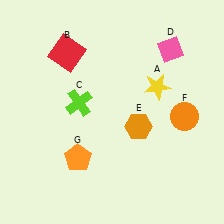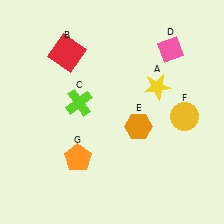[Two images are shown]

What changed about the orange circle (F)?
In Image 1, F is orange. In Image 2, it changed to yellow.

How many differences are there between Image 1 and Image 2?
There is 1 difference between the two images.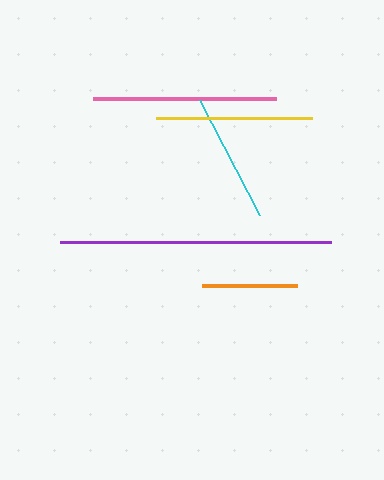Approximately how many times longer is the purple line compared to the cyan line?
The purple line is approximately 2.1 times the length of the cyan line.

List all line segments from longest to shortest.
From longest to shortest: purple, pink, yellow, cyan, orange.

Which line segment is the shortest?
The orange line is the shortest at approximately 94 pixels.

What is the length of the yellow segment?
The yellow segment is approximately 157 pixels long.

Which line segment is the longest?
The purple line is the longest at approximately 271 pixels.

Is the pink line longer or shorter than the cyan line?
The pink line is longer than the cyan line.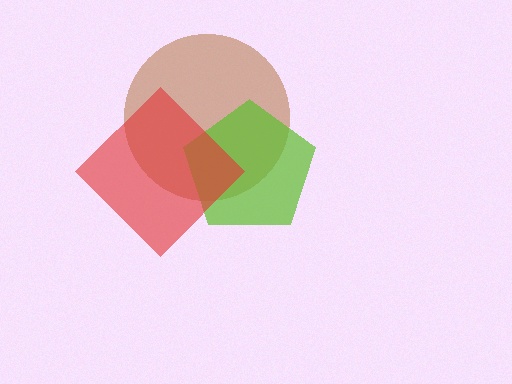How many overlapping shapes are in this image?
There are 3 overlapping shapes in the image.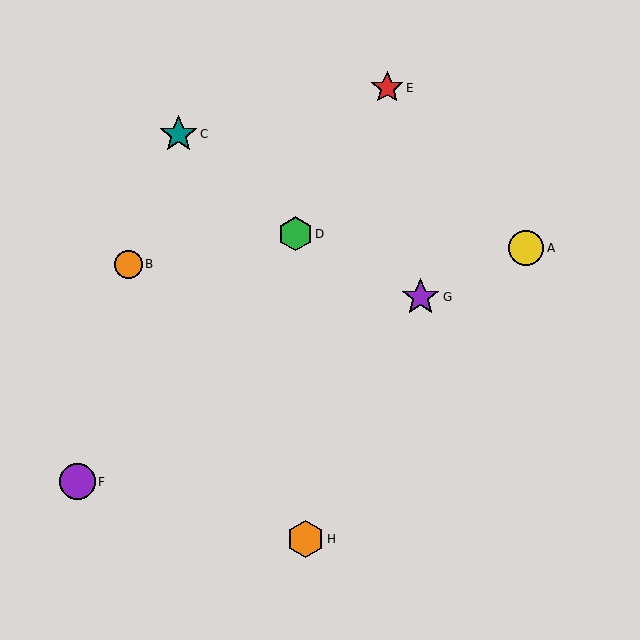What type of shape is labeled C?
Shape C is a teal star.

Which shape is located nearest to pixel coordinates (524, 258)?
The yellow circle (labeled A) at (526, 248) is nearest to that location.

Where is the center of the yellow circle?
The center of the yellow circle is at (526, 248).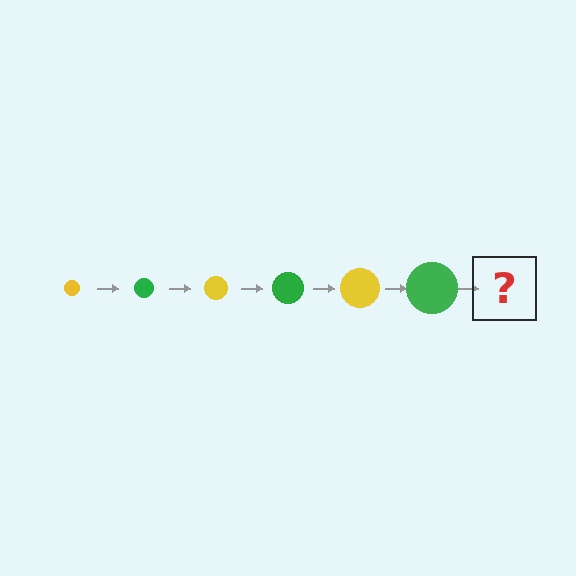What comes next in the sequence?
The next element should be a yellow circle, larger than the previous one.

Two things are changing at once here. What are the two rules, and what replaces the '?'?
The two rules are that the circle grows larger each step and the color cycles through yellow and green. The '?' should be a yellow circle, larger than the previous one.